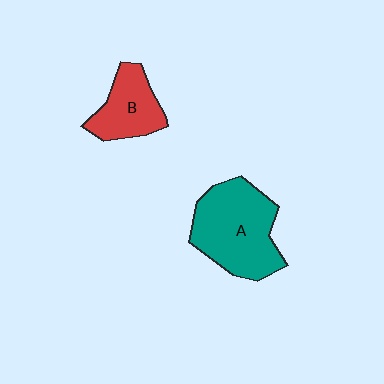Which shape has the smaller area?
Shape B (red).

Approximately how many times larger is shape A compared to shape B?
Approximately 1.8 times.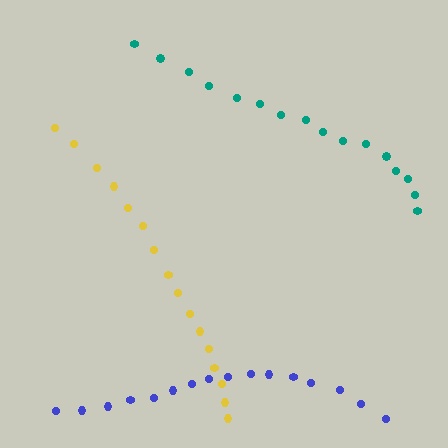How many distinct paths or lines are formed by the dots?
There are 3 distinct paths.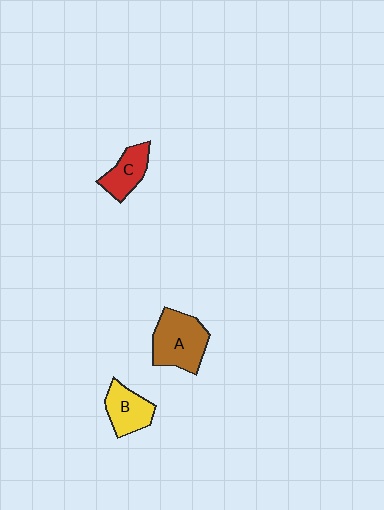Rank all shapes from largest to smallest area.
From largest to smallest: A (brown), B (yellow), C (red).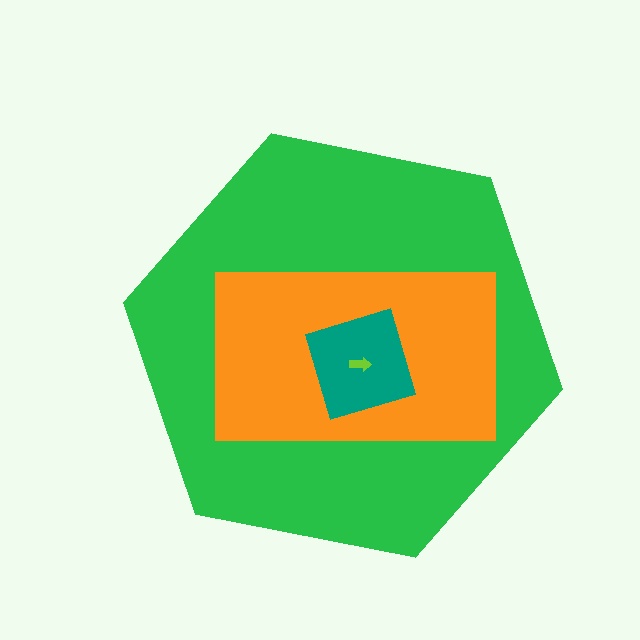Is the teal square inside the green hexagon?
Yes.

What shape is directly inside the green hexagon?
The orange rectangle.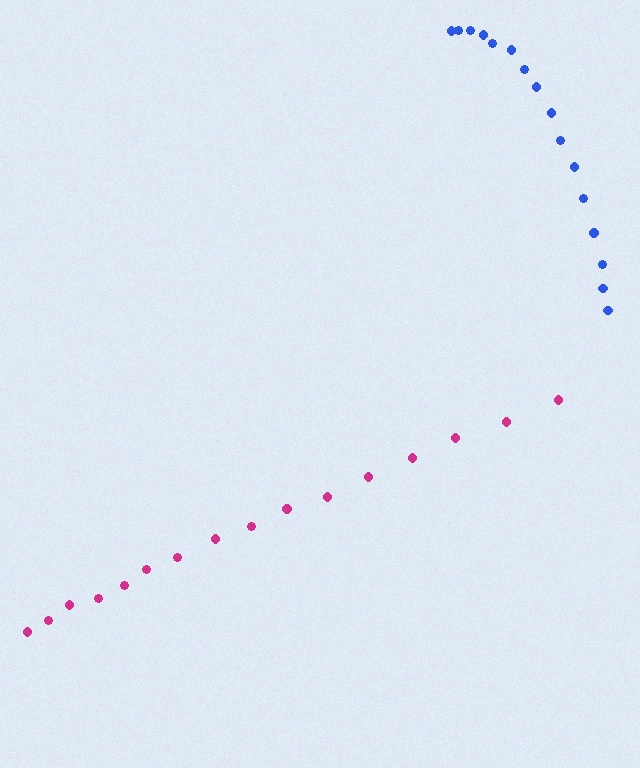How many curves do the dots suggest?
There are 2 distinct paths.